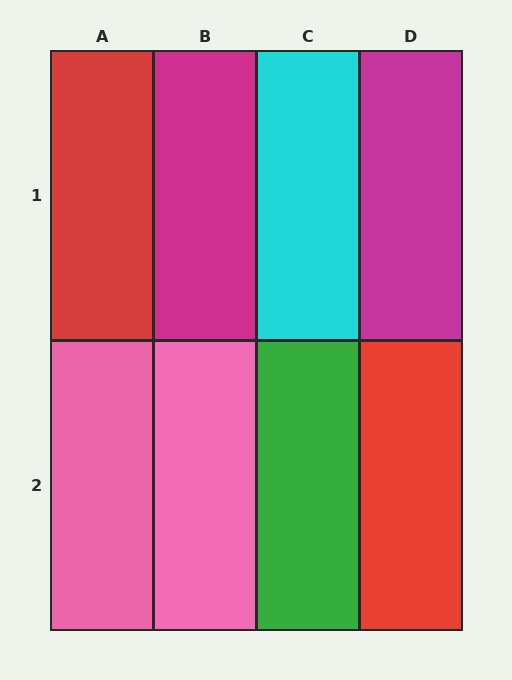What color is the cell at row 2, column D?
Red.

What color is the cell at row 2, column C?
Green.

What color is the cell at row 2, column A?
Pink.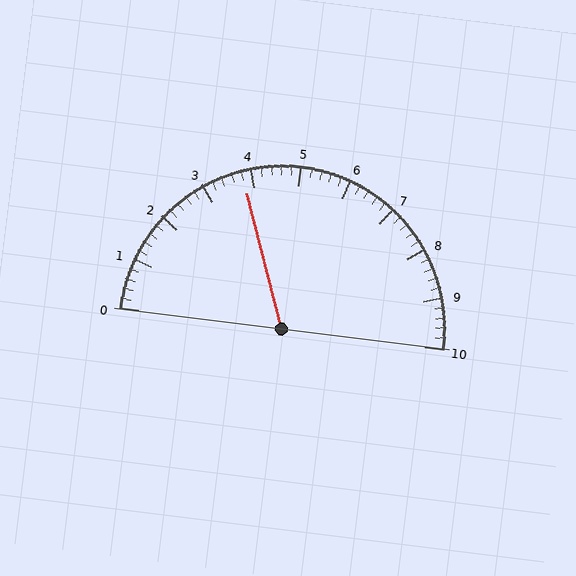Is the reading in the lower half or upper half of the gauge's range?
The reading is in the lower half of the range (0 to 10).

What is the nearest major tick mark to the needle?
The nearest major tick mark is 4.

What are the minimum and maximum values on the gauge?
The gauge ranges from 0 to 10.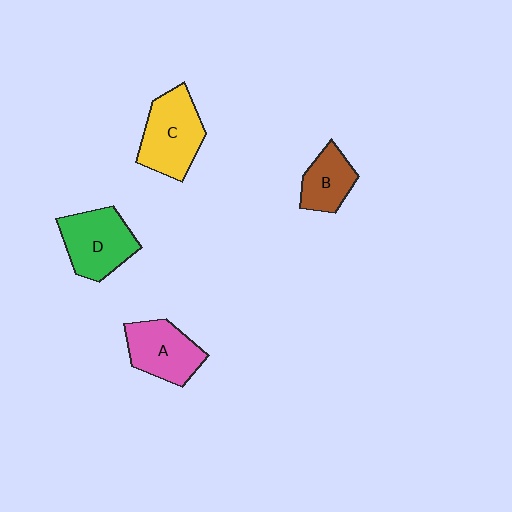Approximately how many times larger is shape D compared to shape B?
Approximately 1.5 times.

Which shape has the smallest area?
Shape B (brown).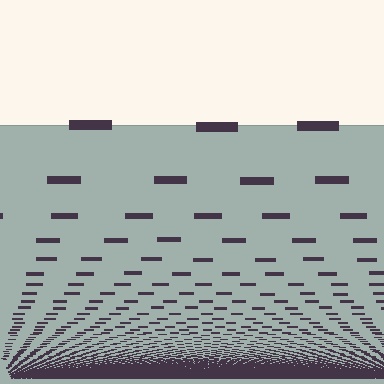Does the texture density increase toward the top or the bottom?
Density increases toward the bottom.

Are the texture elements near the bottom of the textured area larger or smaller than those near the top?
Smaller. The gradient is inverted — elements near the bottom are smaller and denser.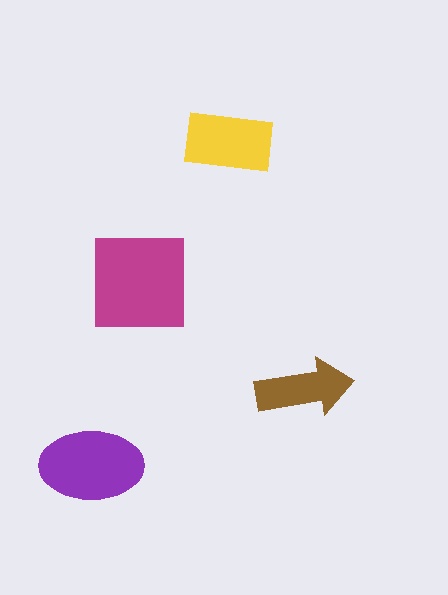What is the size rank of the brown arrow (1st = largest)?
4th.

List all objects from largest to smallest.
The magenta square, the purple ellipse, the yellow rectangle, the brown arrow.